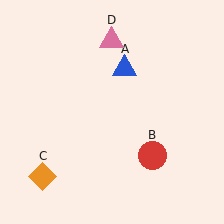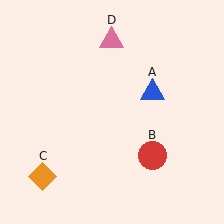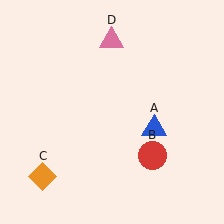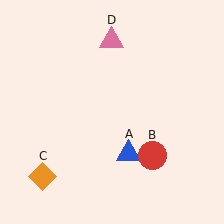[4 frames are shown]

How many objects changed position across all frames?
1 object changed position: blue triangle (object A).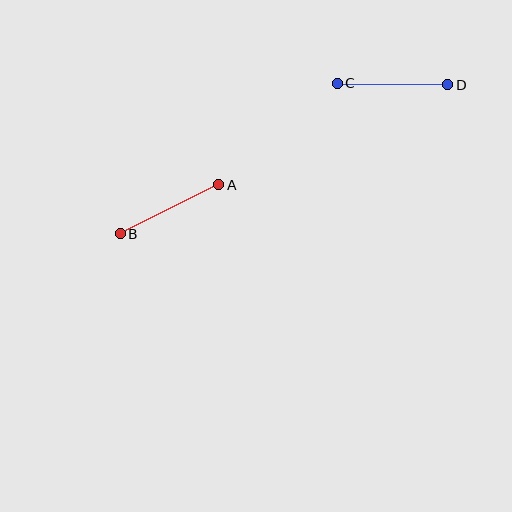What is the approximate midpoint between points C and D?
The midpoint is at approximately (392, 84) pixels.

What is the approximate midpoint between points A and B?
The midpoint is at approximately (170, 209) pixels.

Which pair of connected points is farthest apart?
Points C and D are farthest apart.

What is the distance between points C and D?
The distance is approximately 111 pixels.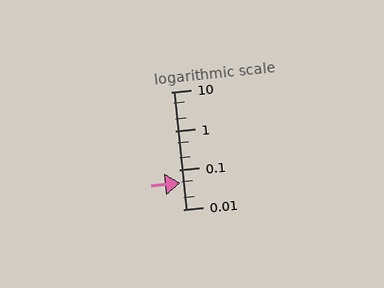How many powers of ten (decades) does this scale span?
The scale spans 3 decades, from 0.01 to 10.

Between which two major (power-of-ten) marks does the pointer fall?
The pointer is between 0.01 and 0.1.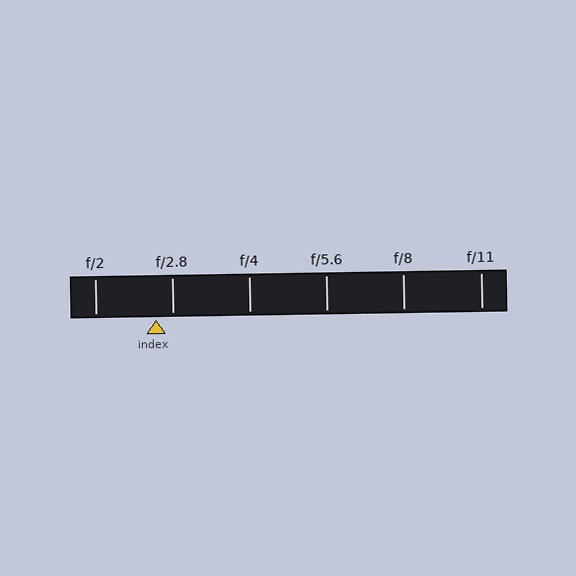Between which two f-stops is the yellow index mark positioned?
The index mark is between f/2 and f/2.8.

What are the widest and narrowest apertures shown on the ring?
The widest aperture shown is f/2 and the narrowest is f/11.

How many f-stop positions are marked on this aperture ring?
There are 6 f-stop positions marked.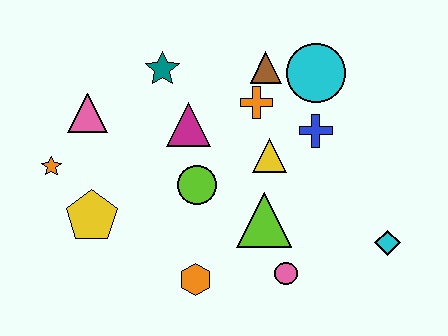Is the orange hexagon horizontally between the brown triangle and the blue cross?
No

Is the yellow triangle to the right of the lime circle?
Yes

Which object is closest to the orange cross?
The brown triangle is closest to the orange cross.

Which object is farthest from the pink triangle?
The cyan diamond is farthest from the pink triangle.